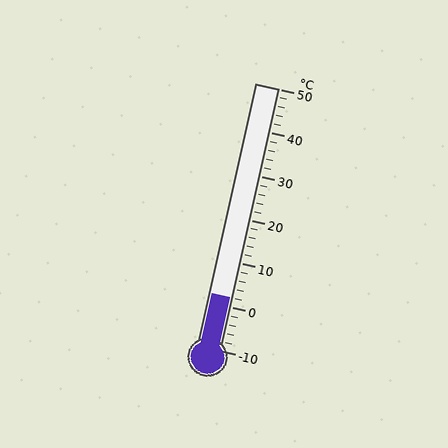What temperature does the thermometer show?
The thermometer shows approximately 2°C.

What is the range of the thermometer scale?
The thermometer scale ranges from -10°C to 50°C.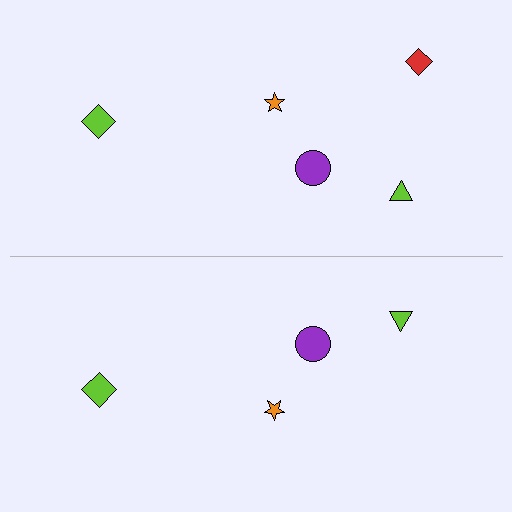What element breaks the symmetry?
A red diamond is missing from the bottom side.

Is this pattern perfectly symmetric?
No, the pattern is not perfectly symmetric. A red diamond is missing from the bottom side.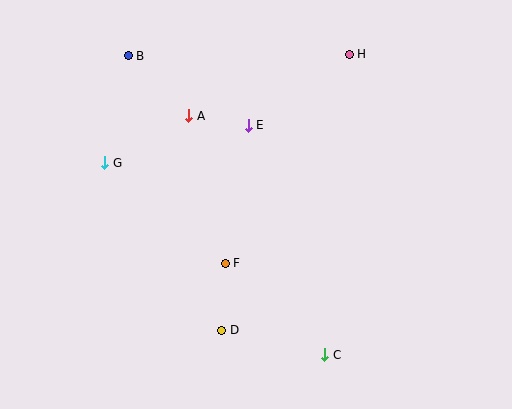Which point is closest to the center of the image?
Point F at (225, 263) is closest to the center.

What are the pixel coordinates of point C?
Point C is at (325, 355).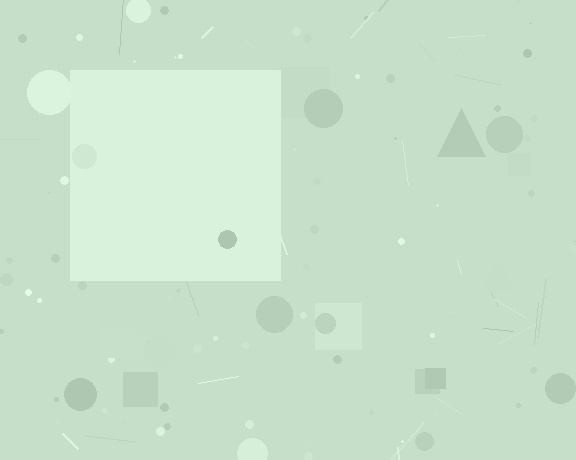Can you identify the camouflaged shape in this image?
The camouflaged shape is a square.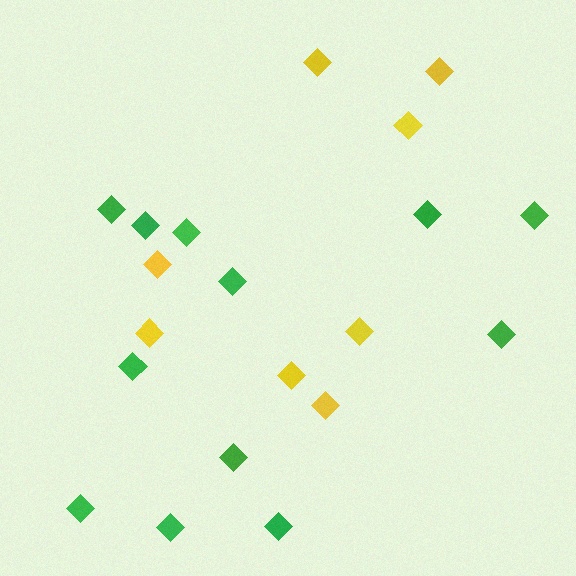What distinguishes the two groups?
There are 2 groups: one group of green diamonds (12) and one group of yellow diamonds (8).